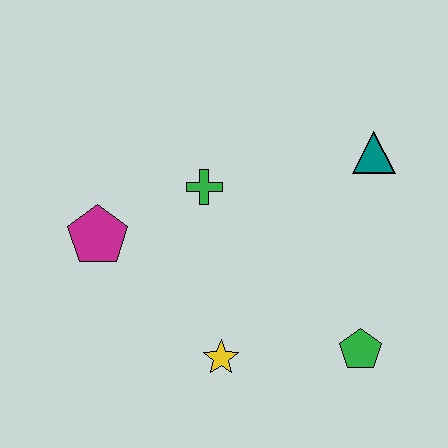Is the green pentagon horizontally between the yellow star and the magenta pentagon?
No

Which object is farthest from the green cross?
The green pentagon is farthest from the green cross.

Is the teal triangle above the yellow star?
Yes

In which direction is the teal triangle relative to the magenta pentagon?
The teal triangle is to the right of the magenta pentagon.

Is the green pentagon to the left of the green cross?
No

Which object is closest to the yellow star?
The green pentagon is closest to the yellow star.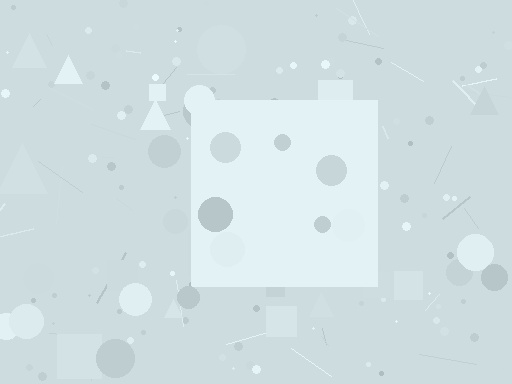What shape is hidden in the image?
A square is hidden in the image.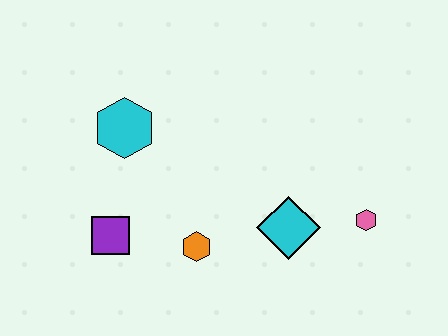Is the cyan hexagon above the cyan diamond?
Yes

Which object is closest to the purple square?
The orange hexagon is closest to the purple square.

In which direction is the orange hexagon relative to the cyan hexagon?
The orange hexagon is below the cyan hexagon.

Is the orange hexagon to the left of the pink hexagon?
Yes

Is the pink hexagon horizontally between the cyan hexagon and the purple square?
No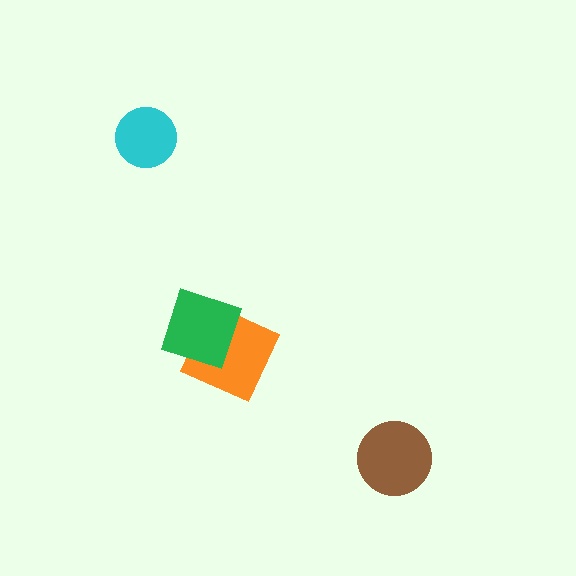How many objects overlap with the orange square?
1 object overlaps with the orange square.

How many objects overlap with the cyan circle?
0 objects overlap with the cyan circle.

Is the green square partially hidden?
No, no other shape covers it.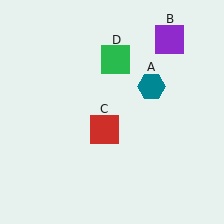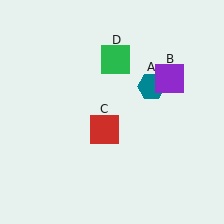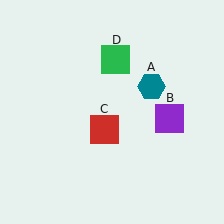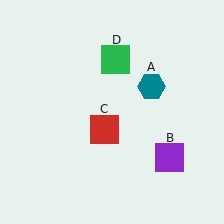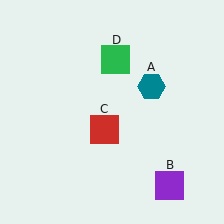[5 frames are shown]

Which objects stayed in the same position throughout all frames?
Teal hexagon (object A) and red square (object C) and green square (object D) remained stationary.